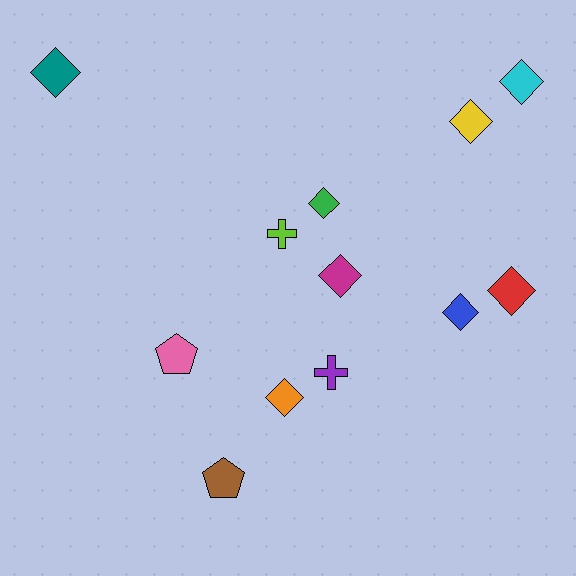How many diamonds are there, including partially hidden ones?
There are 8 diamonds.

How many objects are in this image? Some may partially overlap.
There are 12 objects.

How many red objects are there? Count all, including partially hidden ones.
There is 1 red object.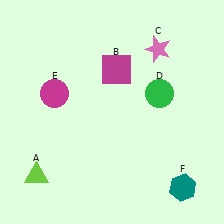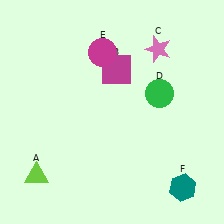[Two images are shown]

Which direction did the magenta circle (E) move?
The magenta circle (E) moved right.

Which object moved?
The magenta circle (E) moved right.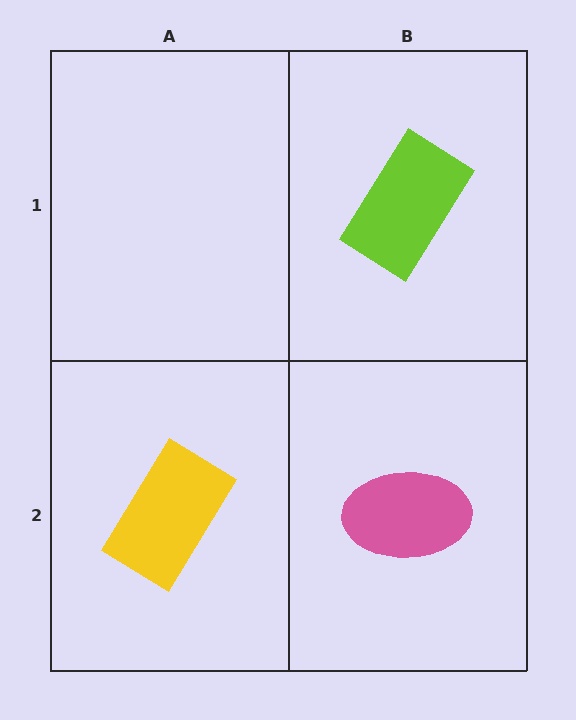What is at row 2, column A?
A yellow rectangle.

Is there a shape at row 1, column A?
No, that cell is empty.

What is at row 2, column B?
A pink ellipse.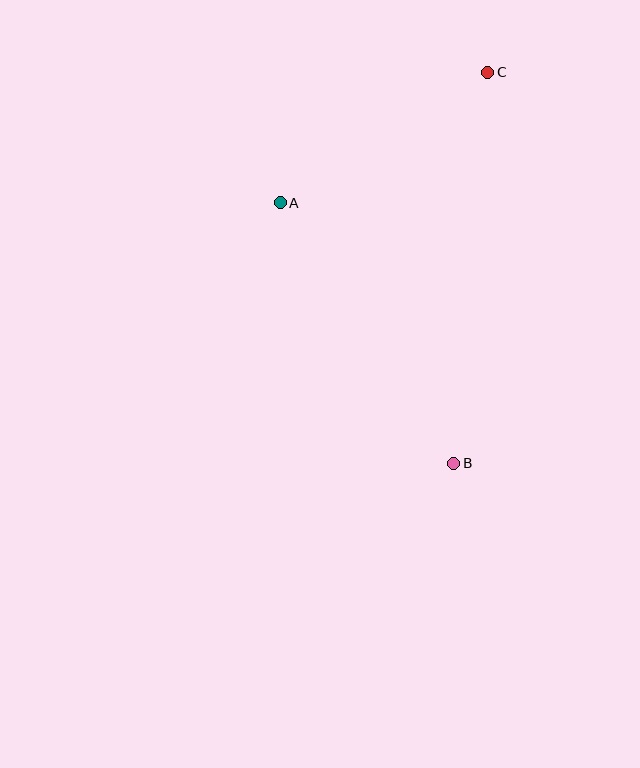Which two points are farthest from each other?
Points B and C are farthest from each other.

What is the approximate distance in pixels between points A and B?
The distance between A and B is approximately 313 pixels.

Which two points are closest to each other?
Points A and C are closest to each other.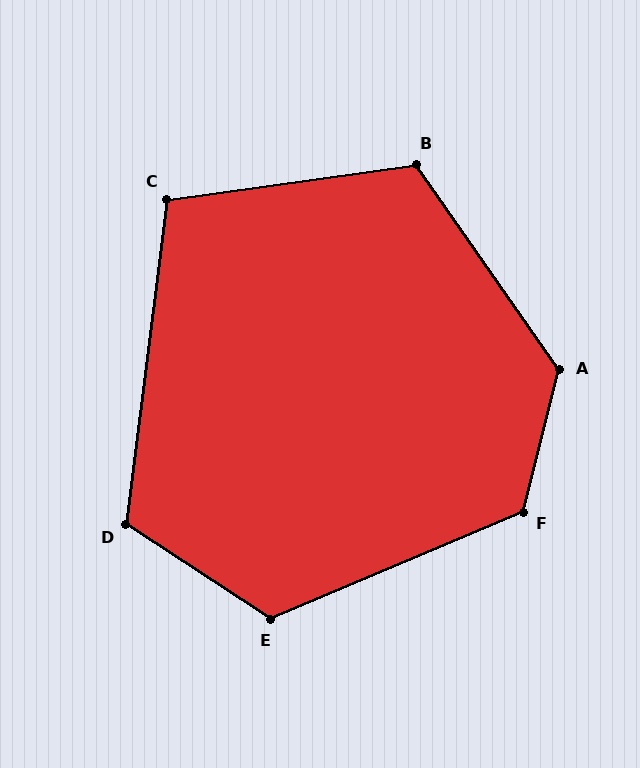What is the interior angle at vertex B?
Approximately 117 degrees (obtuse).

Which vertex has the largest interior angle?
A, at approximately 131 degrees.